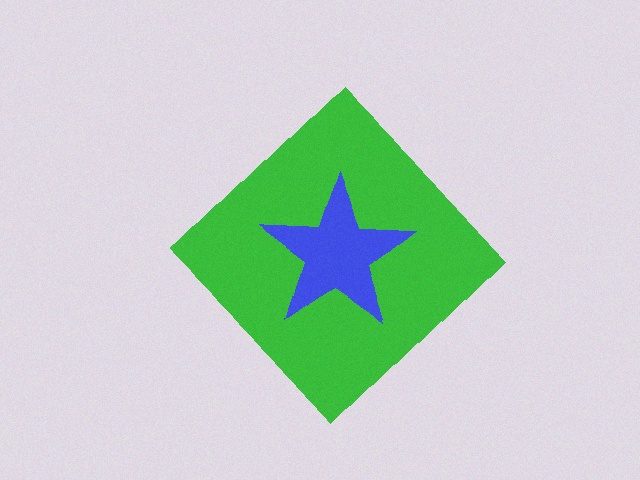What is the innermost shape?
The blue star.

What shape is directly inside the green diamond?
The blue star.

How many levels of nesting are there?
2.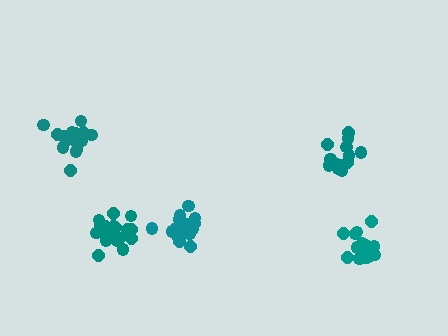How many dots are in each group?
Group 1: 15 dots, Group 2: 18 dots, Group 3: 15 dots, Group 4: 20 dots, Group 5: 18 dots (86 total).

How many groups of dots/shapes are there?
There are 5 groups.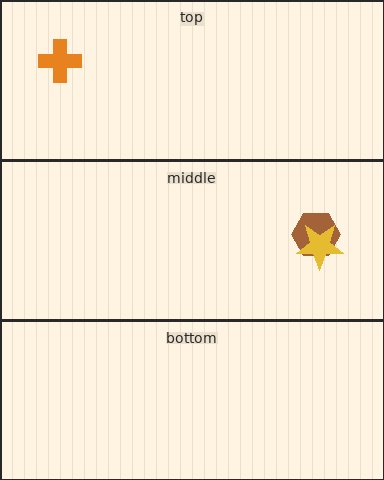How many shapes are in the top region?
1.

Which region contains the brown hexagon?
The middle region.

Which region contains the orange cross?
The top region.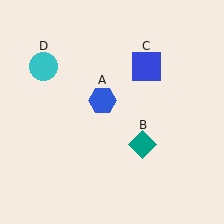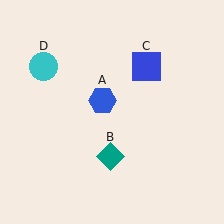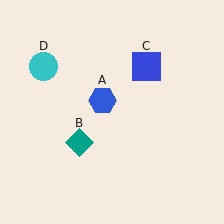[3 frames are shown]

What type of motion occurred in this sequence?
The teal diamond (object B) rotated clockwise around the center of the scene.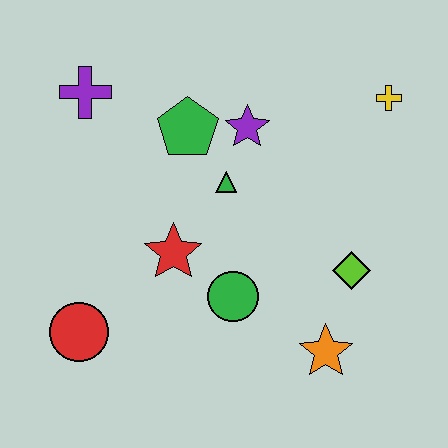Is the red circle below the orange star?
No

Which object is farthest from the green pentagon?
The orange star is farthest from the green pentagon.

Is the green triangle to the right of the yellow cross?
No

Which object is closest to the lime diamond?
The orange star is closest to the lime diamond.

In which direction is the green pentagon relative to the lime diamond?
The green pentagon is to the left of the lime diamond.